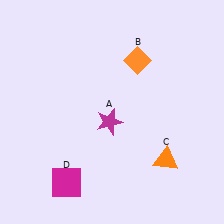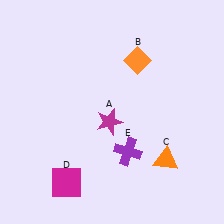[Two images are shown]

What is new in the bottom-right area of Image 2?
A purple cross (E) was added in the bottom-right area of Image 2.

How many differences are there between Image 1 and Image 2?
There is 1 difference between the two images.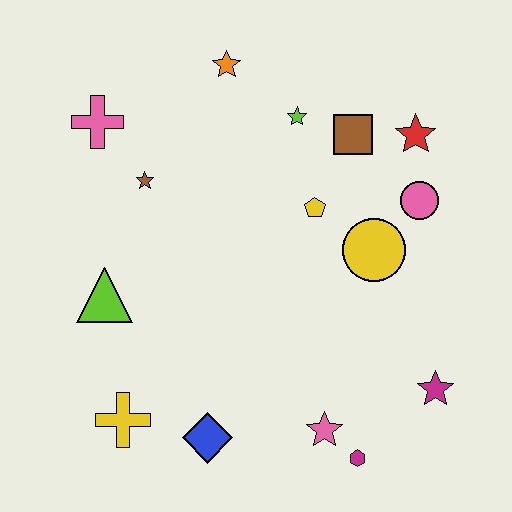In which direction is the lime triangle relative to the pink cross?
The lime triangle is below the pink cross.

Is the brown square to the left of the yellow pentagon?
No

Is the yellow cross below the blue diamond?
No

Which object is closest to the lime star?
The brown square is closest to the lime star.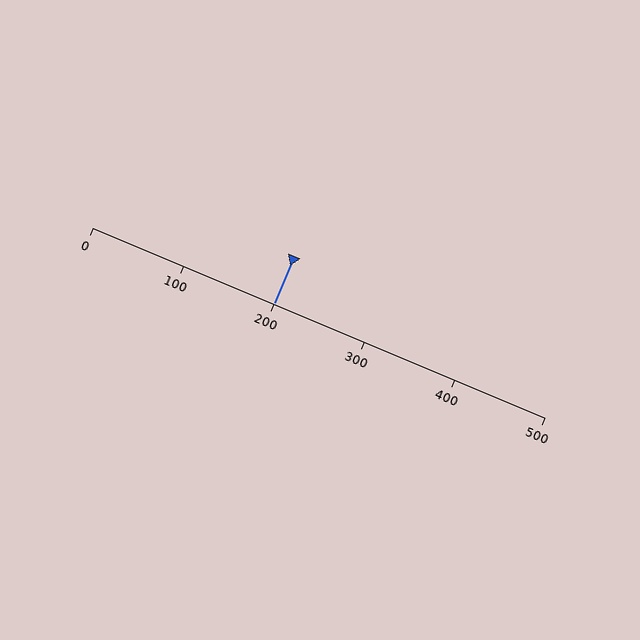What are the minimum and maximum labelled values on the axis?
The axis runs from 0 to 500.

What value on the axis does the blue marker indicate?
The marker indicates approximately 200.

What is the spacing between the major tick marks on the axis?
The major ticks are spaced 100 apart.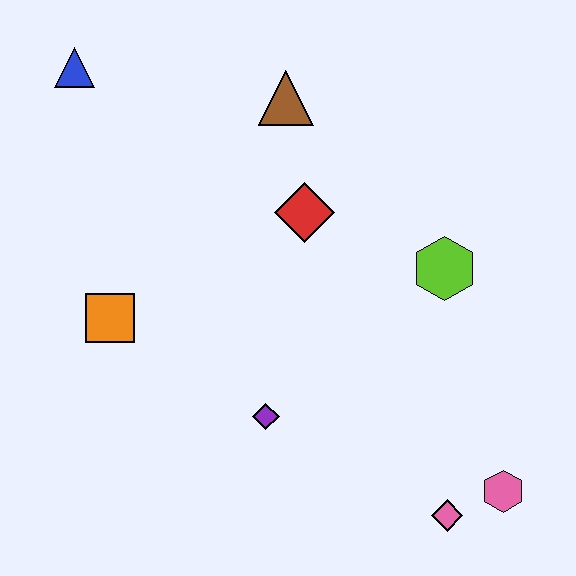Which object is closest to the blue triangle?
The brown triangle is closest to the blue triangle.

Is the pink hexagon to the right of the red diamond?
Yes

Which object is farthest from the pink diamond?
The blue triangle is farthest from the pink diamond.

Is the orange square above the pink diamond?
Yes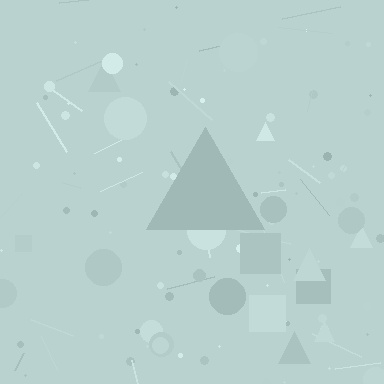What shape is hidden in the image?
A triangle is hidden in the image.